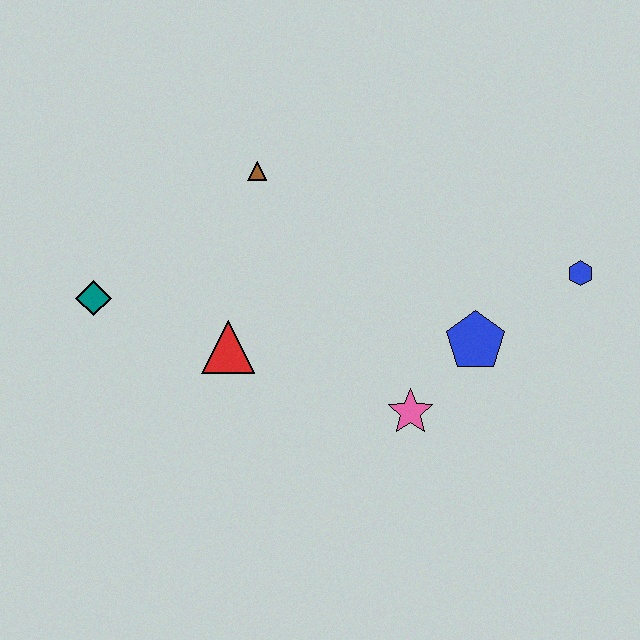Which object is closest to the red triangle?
The teal diamond is closest to the red triangle.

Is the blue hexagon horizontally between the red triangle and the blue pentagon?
No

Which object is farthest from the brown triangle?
The blue hexagon is farthest from the brown triangle.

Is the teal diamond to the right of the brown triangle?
No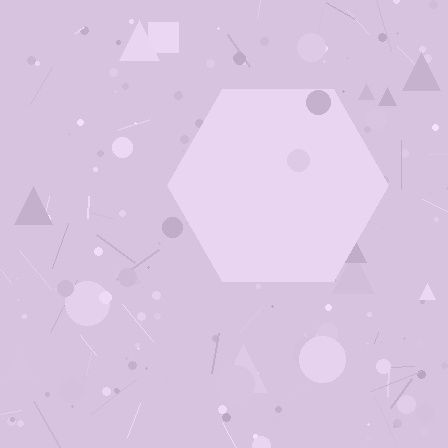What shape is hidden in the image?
A hexagon is hidden in the image.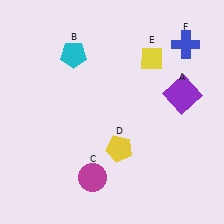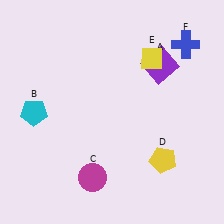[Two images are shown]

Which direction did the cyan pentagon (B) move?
The cyan pentagon (B) moved down.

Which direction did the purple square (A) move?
The purple square (A) moved up.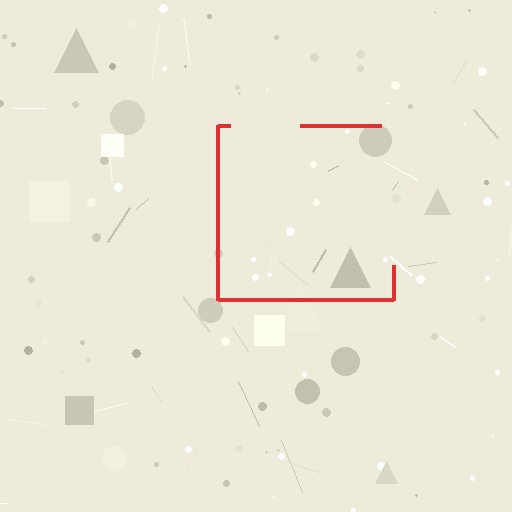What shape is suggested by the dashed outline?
The dashed outline suggests a square.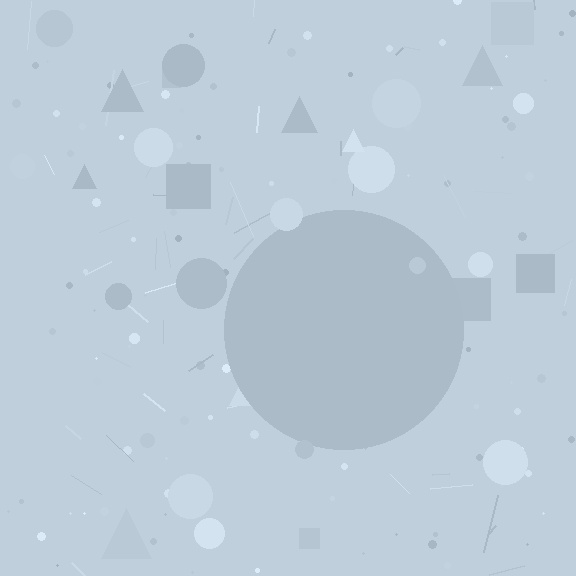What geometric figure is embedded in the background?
A circle is embedded in the background.